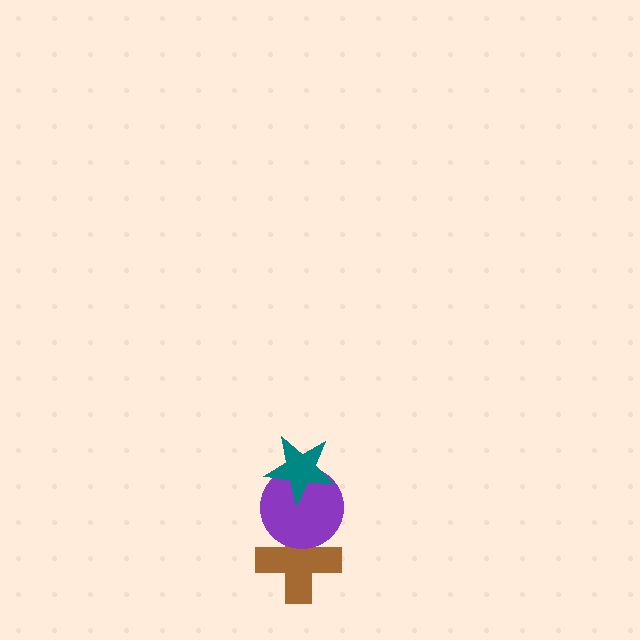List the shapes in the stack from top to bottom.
From top to bottom: the teal star, the purple circle, the brown cross.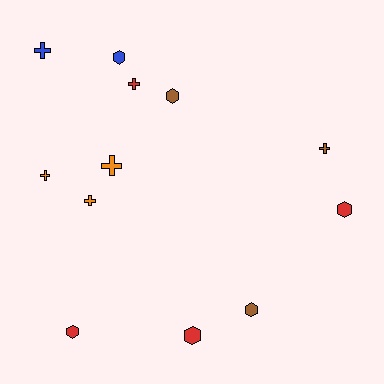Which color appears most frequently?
Red, with 4 objects.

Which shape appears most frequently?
Cross, with 6 objects.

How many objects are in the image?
There are 12 objects.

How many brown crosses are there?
There is 1 brown cross.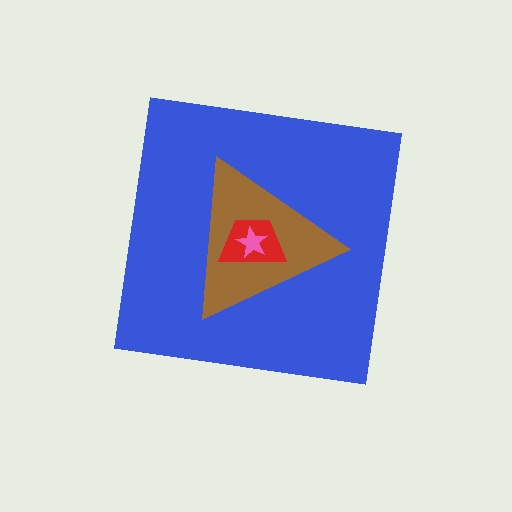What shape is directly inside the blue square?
The brown triangle.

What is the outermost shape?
The blue square.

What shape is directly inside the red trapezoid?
The pink star.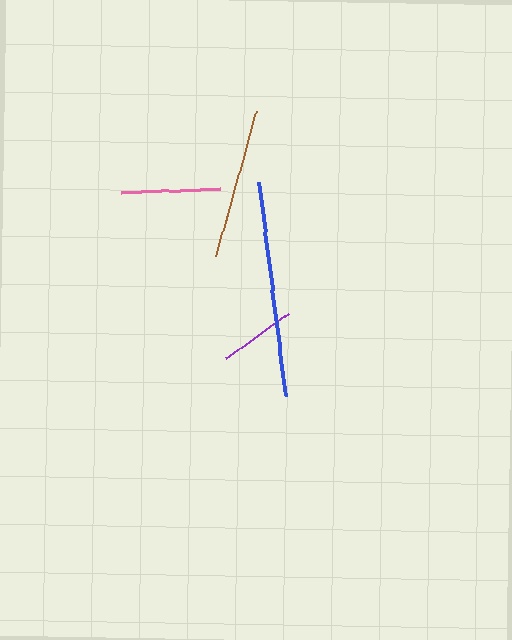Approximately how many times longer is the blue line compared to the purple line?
The blue line is approximately 2.8 times the length of the purple line.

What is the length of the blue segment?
The blue segment is approximately 215 pixels long.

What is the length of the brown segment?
The brown segment is approximately 152 pixels long.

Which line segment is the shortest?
The purple line is the shortest at approximately 77 pixels.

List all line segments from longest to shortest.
From longest to shortest: blue, brown, pink, purple.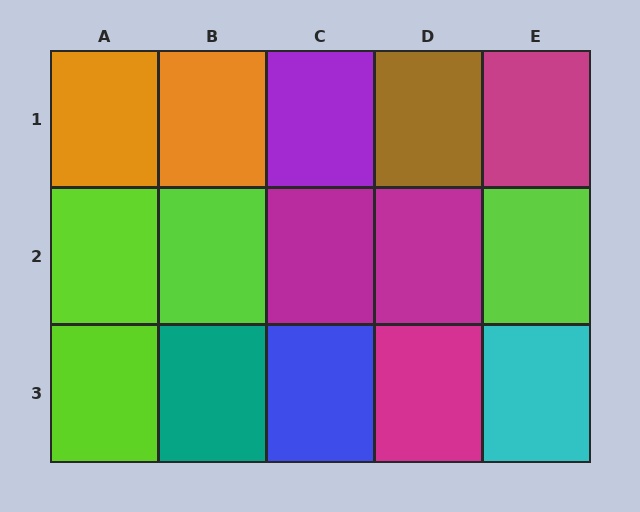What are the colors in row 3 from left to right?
Lime, teal, blue, magenta, cyan.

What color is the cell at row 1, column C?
Purple.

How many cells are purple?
1 cell is purple.